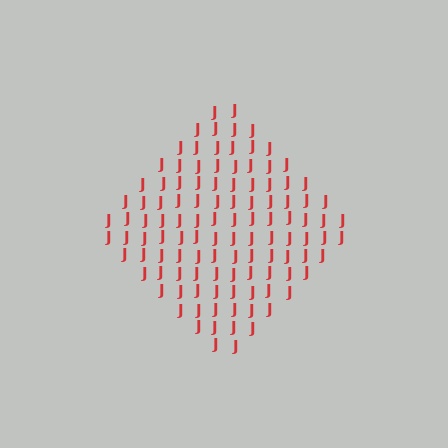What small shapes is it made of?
It is made of small letter J's.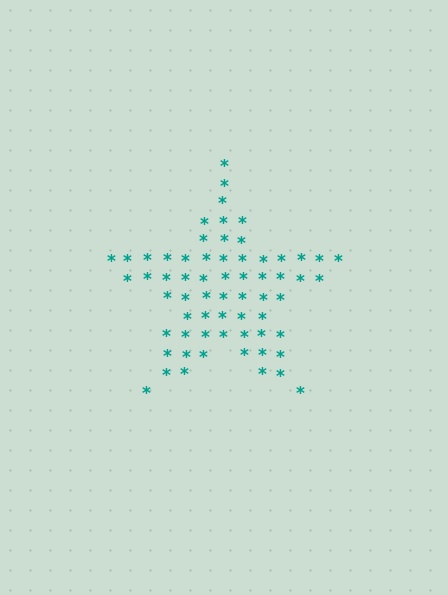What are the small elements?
The small elements are asterisks.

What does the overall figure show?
The overall figure shows a star.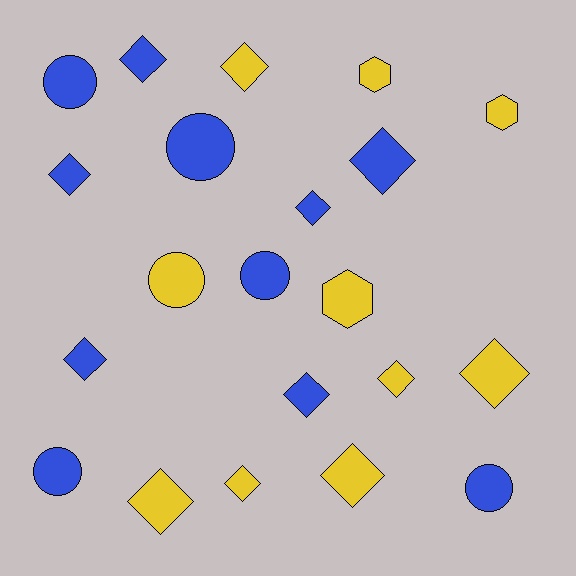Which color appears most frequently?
Blue, with 11 objects.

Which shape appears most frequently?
Diamond, with 12 objects.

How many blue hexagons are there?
There are no blue hexagons.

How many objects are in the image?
There are 21 objects.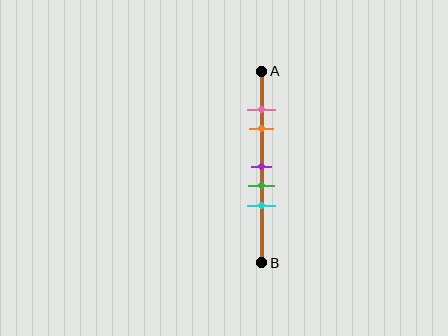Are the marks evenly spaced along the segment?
No, the marks are not evenly spaced.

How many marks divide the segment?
There are 5 marks dividing the segment.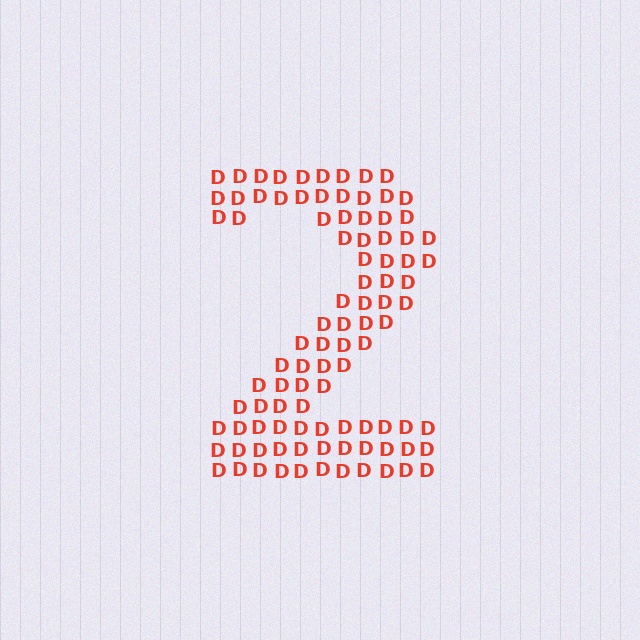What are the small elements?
The small elements are letter D's.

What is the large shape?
The large shape is the digit 2.